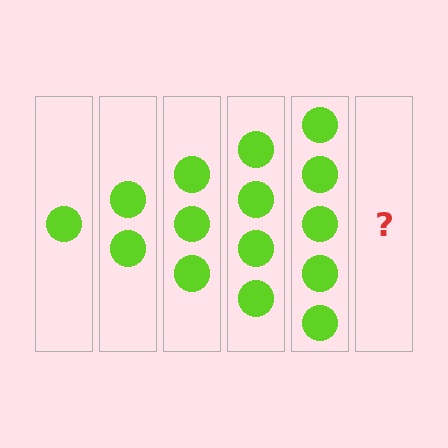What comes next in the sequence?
The next element should be 6 circles.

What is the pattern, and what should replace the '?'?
The pattern is that each step adds one more circle. The '?' should be 6 circles.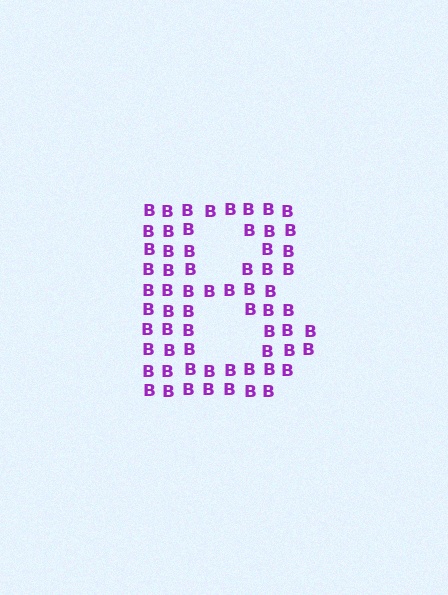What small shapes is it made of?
It is made of small letter B's.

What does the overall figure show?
The overall figure shows the letter B.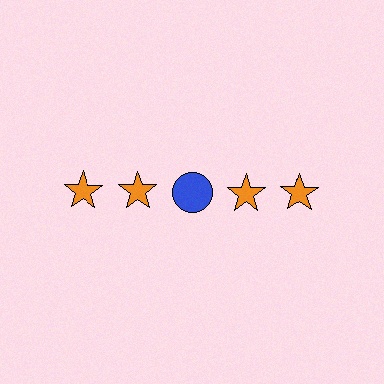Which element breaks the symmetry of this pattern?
The blue circle in the top row, center column breaks the symmetry. All other shapes are orange stars.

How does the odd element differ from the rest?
It differs in both color (blue instead of orange) and shape (circle instead of star).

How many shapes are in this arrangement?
There are 5 shapes arranged in a grid pattern.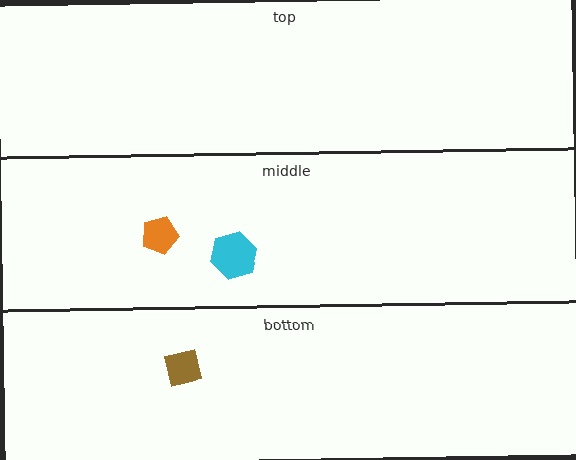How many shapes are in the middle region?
2.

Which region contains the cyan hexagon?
The middle region.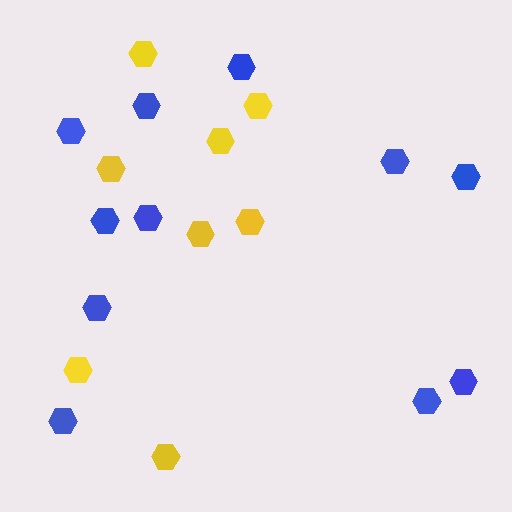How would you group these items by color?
There are 2 groups: one group of yellow hexagons (8) and one group of blue hexagons (11).